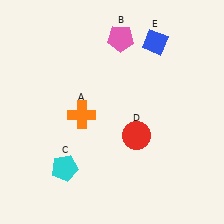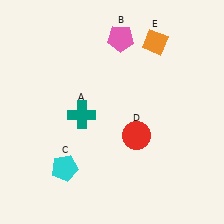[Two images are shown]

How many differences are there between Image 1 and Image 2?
There are 2 differences between the two images.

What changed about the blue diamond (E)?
In Image 1, E is blue. In Image 2, it changed to orange.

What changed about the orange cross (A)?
In Image 1, A is orange. In Image 2, it changed to teal.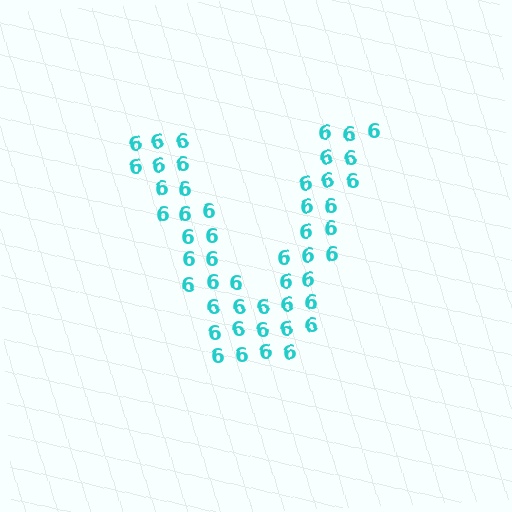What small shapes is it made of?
It is made of small digit 6's.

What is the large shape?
The large shape is the letter V.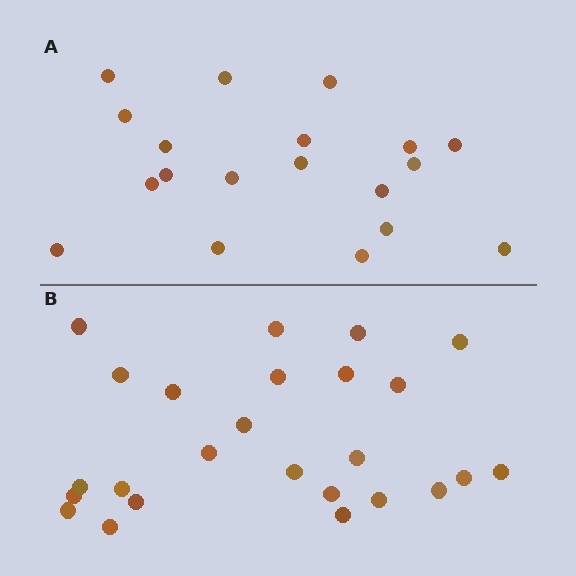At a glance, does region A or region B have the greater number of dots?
Region B (the bottom region) has more dots.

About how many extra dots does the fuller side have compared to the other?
Region B has about 6 more dots than region A.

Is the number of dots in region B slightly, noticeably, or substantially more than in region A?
Region B has noticeably more, but not dramatically so. The ratio is roughly 1.3 to 1.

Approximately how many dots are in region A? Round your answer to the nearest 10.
About 20 dots. (The exact count is 19, which rounds to 20.)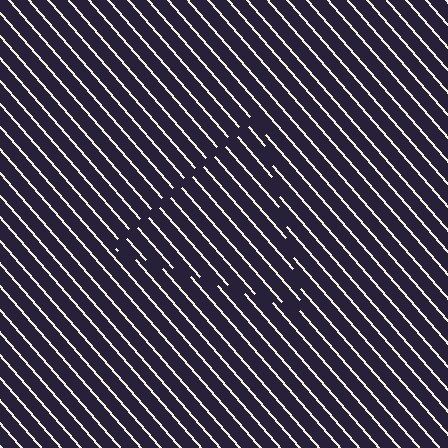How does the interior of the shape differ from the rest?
The interior of the shape contains the same grating, shifted by half a period — the contour is defined by the phase discontinuity where line-ends from the inner and outer gratings abut.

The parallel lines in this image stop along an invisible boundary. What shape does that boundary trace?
An illusory triangle. The interior of the shape contains the same grating, shifted by half a period — the contour is defined by the phase discontinuity where line-ends from the inner and outer gratings abut.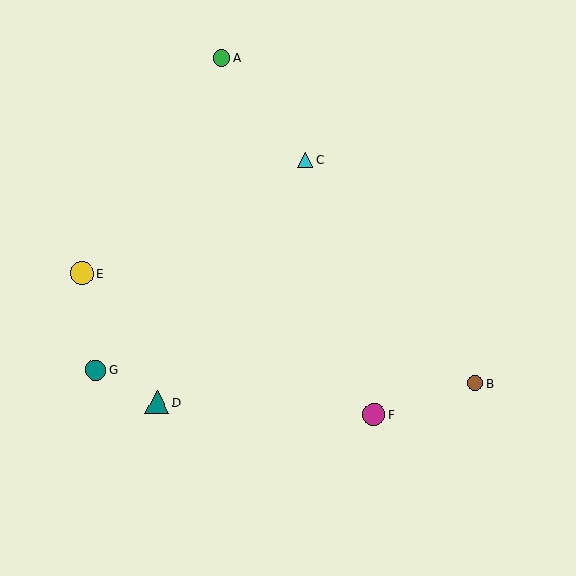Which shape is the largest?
The teal triangle (labeled D) is the largest.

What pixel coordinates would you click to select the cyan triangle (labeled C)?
Click at (305, 160) to select the cyan triangle C.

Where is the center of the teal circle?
The center of the teal circle is at (96, 370).